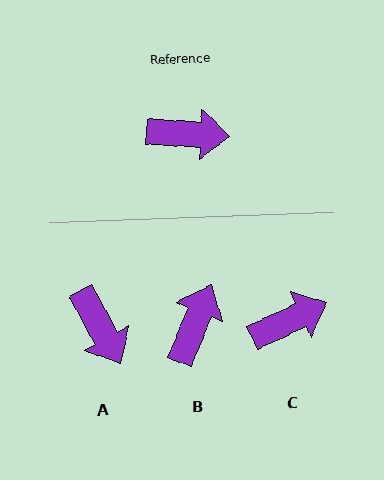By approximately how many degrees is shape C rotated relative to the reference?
Approximately 28 degrees counter-clockwise.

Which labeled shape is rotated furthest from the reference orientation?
B, about 70 degrees away.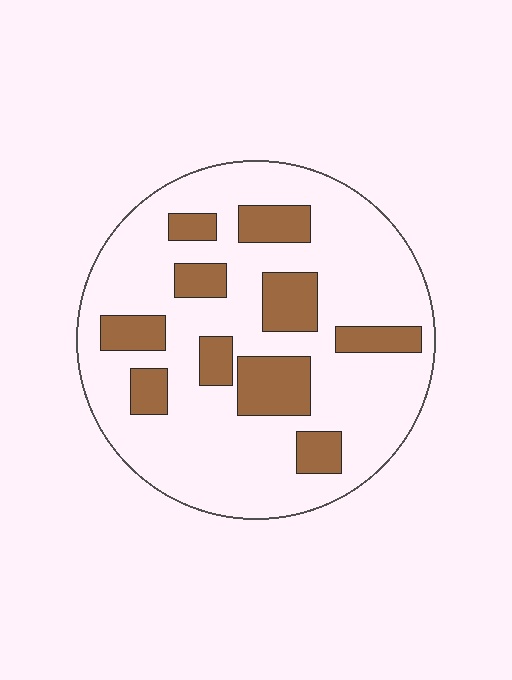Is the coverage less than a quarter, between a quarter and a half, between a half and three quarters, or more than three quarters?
Less than a quarter.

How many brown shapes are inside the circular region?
10.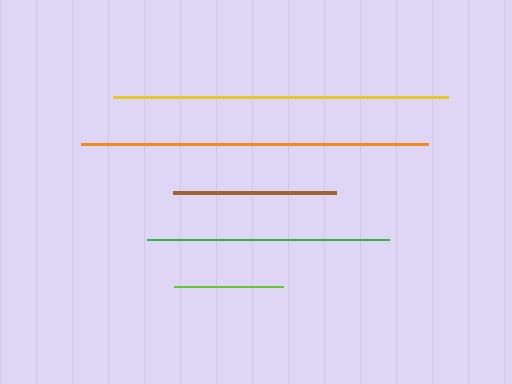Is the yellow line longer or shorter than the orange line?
The orange line is longer than the yellow line.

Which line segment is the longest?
The orange line is the longest at approximately 347 pixels.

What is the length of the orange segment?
The orange segment is approximately 347 pixels long.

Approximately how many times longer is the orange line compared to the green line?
The orange line is approximately 1.4 times the length of the green line.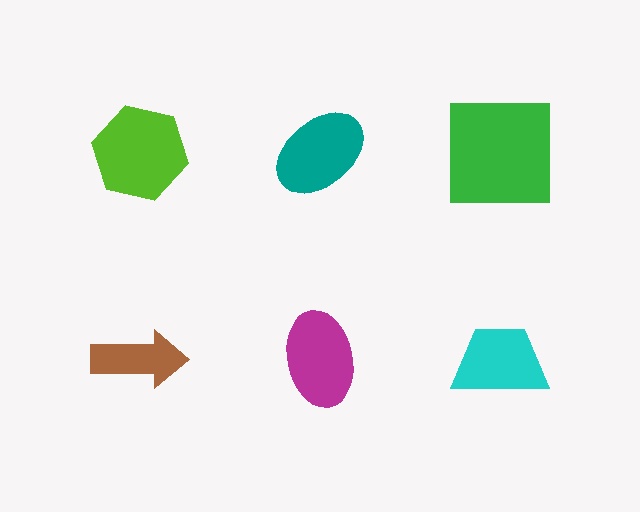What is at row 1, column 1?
A lime hexagon.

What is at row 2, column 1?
A brown arrow.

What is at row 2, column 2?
A magenta ellipse.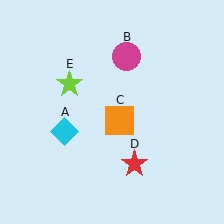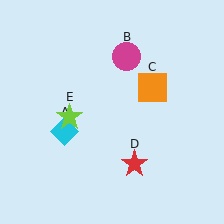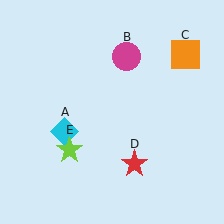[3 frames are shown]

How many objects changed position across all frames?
2 objects changed position: orange square (object C), lime star (object E).